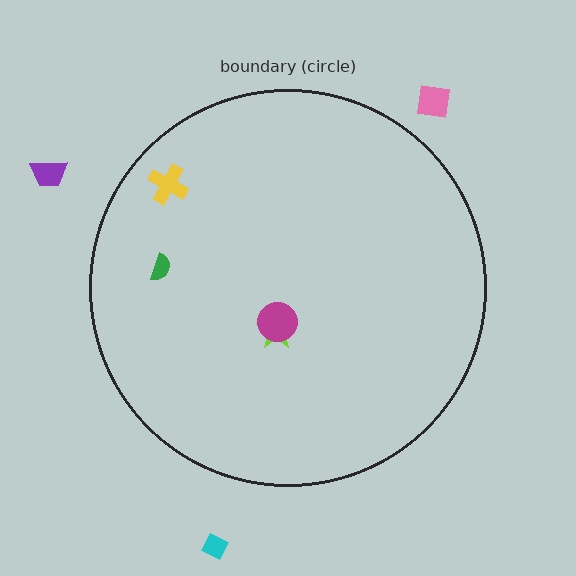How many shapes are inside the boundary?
4 inside, 3 outside.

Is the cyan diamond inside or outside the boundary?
Outside.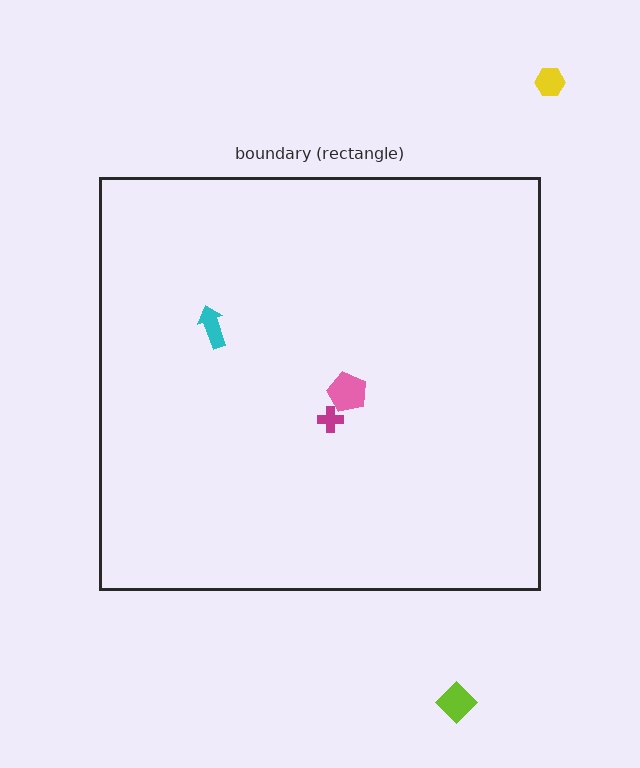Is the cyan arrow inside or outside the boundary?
Inside.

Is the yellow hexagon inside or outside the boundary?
Outside.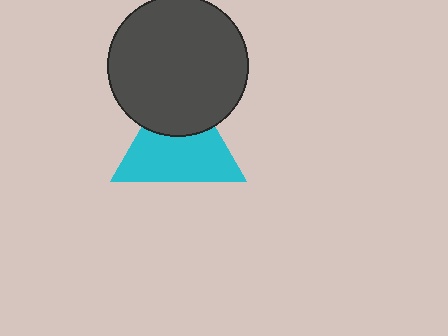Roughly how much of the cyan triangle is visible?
About half of it is visible (roughly 65%).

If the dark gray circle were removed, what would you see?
You would see the complete cyan triangle.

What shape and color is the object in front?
The object in front is a dark gray circle.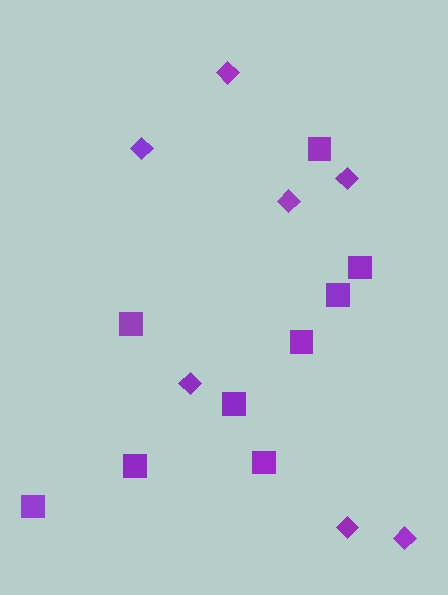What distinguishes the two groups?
There are 2 groups: one group of squares (9) and one group of diamonds (7).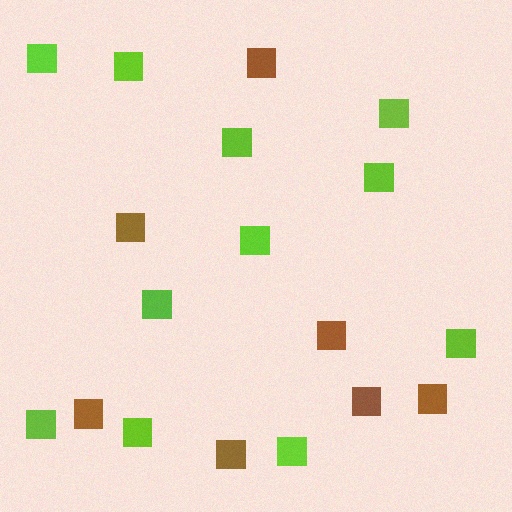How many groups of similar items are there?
There are 2 groups: one group of lime squares (11) and one group of brown squares (7).